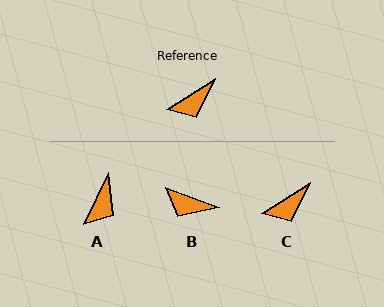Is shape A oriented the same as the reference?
No, it is off by about 33 degrees.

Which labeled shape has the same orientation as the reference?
C.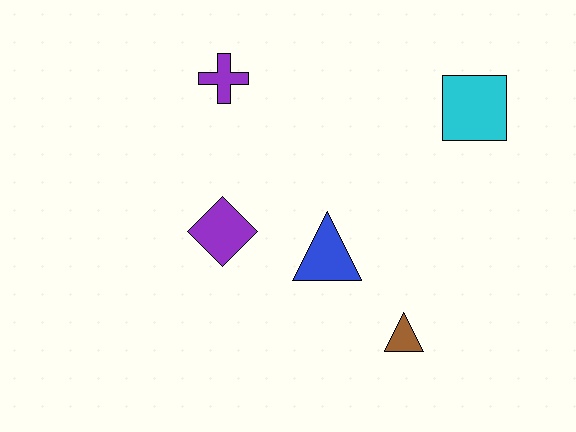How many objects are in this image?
There are 5 objects.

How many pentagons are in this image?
There are no pentagons.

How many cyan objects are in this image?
There is 1 cyan object.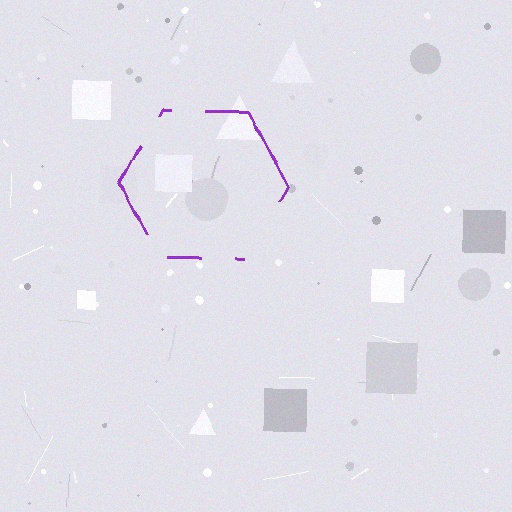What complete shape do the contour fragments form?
The contour fragments form a hexagon.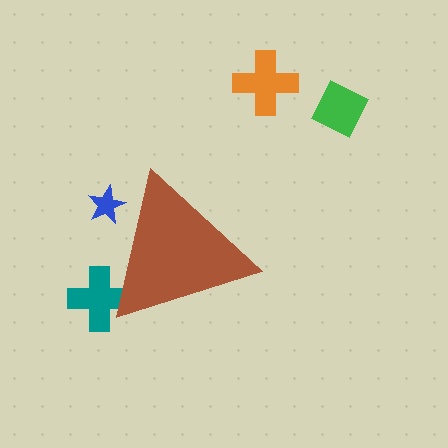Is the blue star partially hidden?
Yes, the blue star is partially hidden behind the brown triangle.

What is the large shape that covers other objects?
A brown triangle.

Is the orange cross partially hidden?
No, the orange cross is fully visible.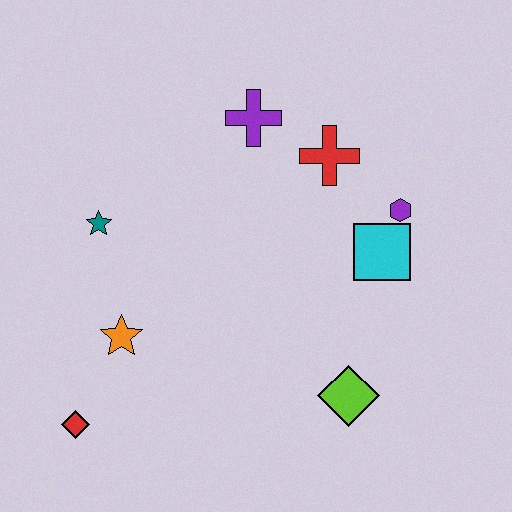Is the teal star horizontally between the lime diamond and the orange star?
No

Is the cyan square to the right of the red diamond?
Yes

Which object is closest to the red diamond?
The orange star is closest to the red diamond.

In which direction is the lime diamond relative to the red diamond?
The lime diamond is to the right of the red diamond.